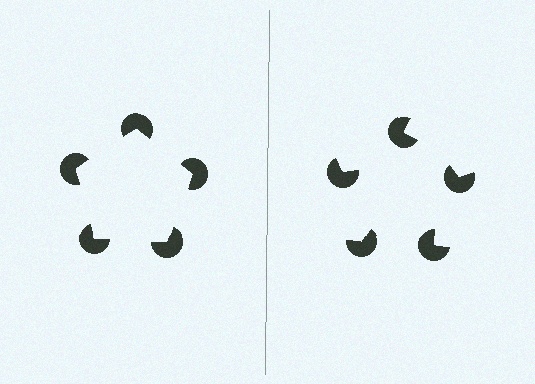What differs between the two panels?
The pac-man discs are positioned identically on both sides; only the wedge orientations differ. On the left they align to a pentagon; on the right they are misaligned.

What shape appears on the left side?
An illusory pentagon.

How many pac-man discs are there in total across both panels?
10 — 5 on each side.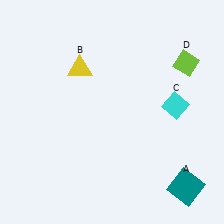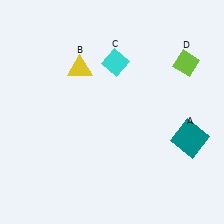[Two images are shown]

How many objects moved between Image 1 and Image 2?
2 objects moved between the two images.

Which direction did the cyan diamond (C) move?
The cyan diamond (C) moved left.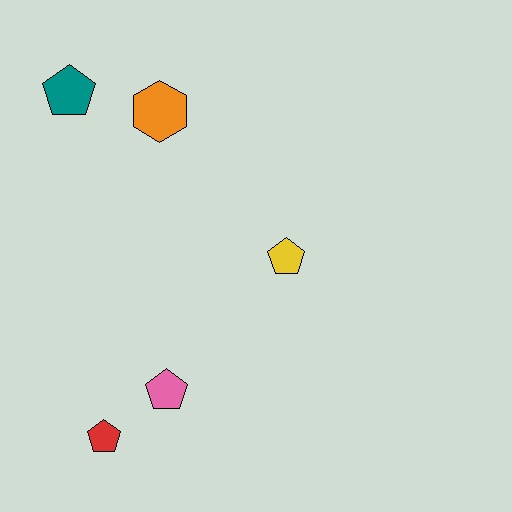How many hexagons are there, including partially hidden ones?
There is 1 hexagon.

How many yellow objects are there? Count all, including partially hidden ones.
There is 1 yellow object.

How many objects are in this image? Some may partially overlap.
There are 5 objects.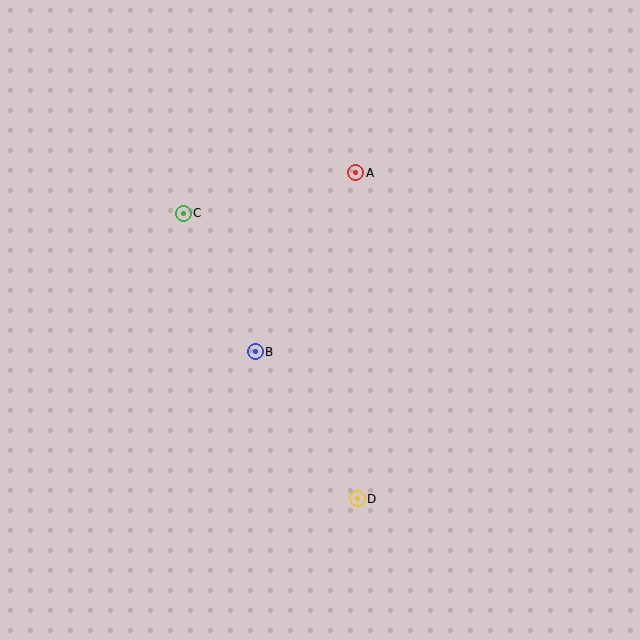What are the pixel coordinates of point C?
Point C is at (183, 213).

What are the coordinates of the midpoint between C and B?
The midpoint between C and B is at (219, 282).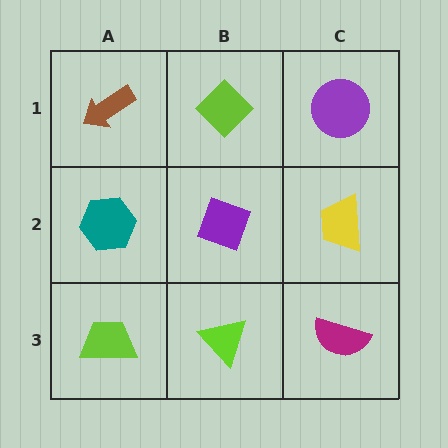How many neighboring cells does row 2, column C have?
3.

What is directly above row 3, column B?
A purple diamond.